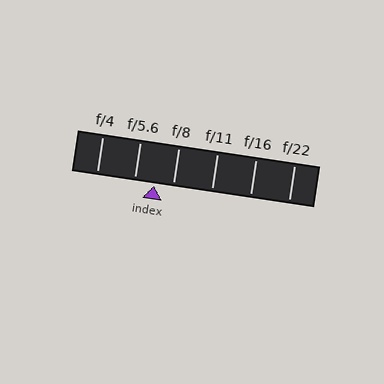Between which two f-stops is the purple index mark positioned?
The index mark is between f/5.6 and f/8.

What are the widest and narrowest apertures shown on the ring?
The widest aperture shown is f/4 and the narrowest is f/22.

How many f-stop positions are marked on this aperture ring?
There are 6 f-stop positions marked.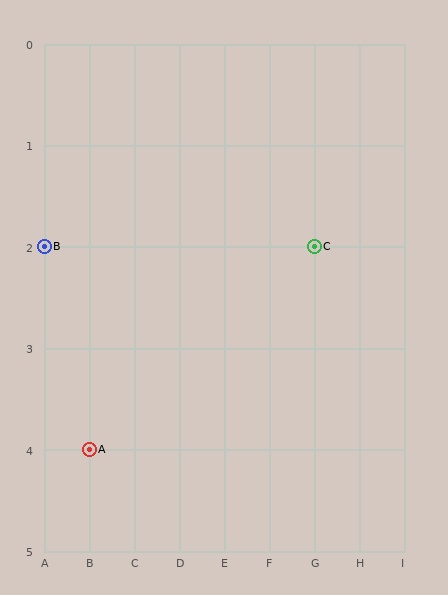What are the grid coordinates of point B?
Point B is at grid coordinates (A, 2).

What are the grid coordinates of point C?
Point C is at grid coordinates (G, 2).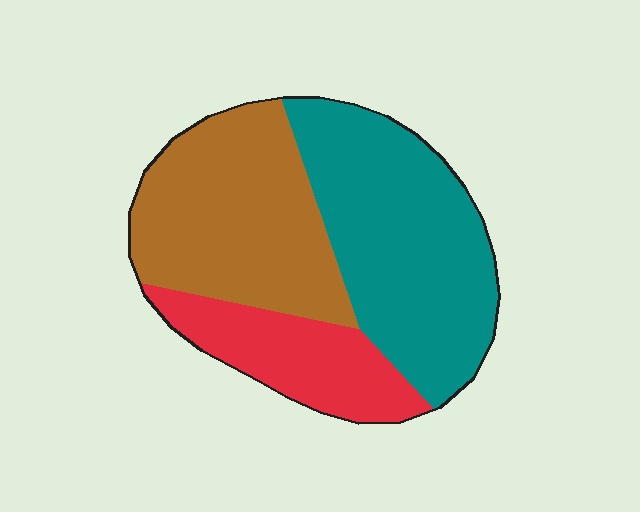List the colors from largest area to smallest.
From largest to smallest: teal, brown, red.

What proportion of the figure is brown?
Brown covers about 35% of the figure.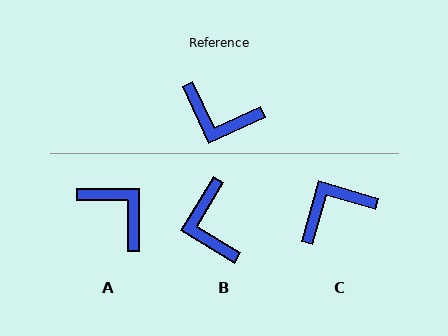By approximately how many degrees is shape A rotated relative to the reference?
Approximately 154 degrees counter-clockwise.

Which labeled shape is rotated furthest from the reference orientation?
A, about 154 degrees away.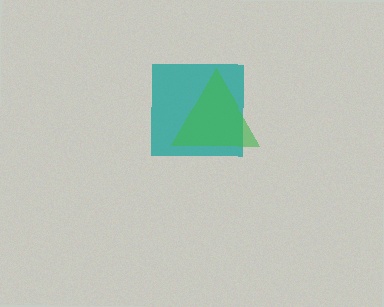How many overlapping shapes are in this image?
There are 2 overlapping shapes in the image.